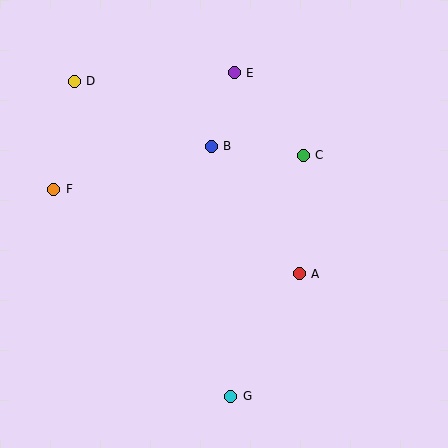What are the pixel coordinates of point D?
Point D is at (74, 81).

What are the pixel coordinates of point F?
Point F is at (54, 189).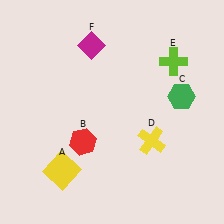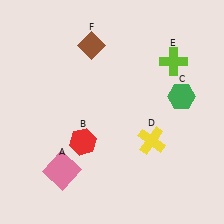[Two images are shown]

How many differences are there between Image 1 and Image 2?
There are 2 differences between the two images.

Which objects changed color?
A changed from yellow to pink. F changed from magenta to brown.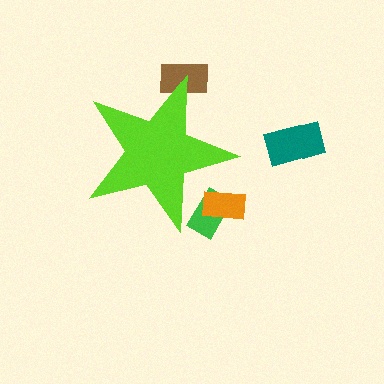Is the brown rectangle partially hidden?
Yes, the brown rectangle is partially hidden behind the lime star.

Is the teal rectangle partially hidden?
No, the teal rectangle is fully visible.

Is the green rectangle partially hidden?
Yes, the green rectangle is partially hidden behind the lime star.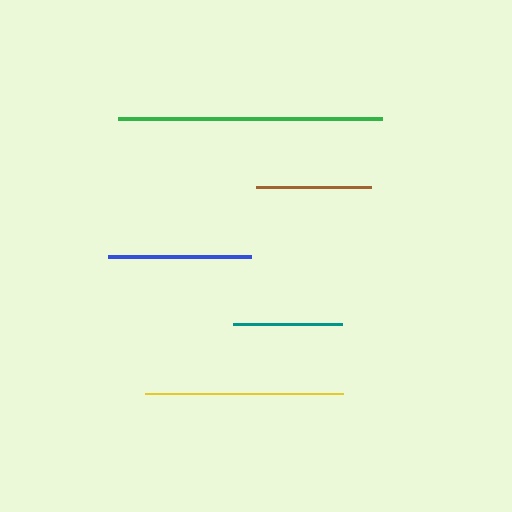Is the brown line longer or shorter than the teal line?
The brown line is longer than the teal line.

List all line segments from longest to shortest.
From longest to shortest: green, yellow, blue, brown, teal.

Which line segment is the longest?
The green line is the longest at approximately 263 pixels.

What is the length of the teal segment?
The teal segment is approximately 108 pixels long.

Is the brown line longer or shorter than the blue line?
The blue line is longer than the brown line.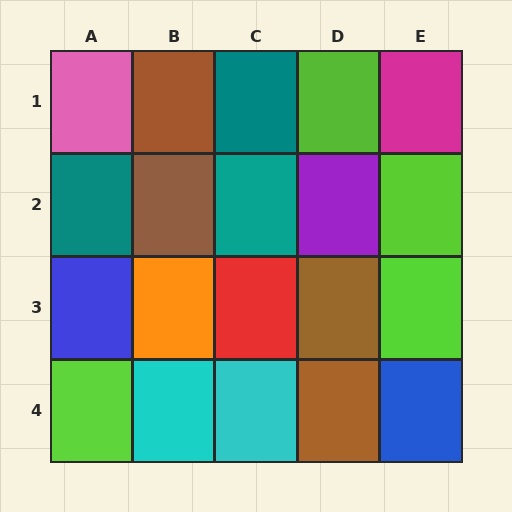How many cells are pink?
1 cell is pink.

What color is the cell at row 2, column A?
Teal.